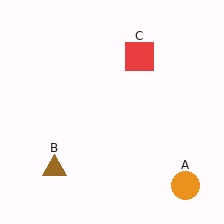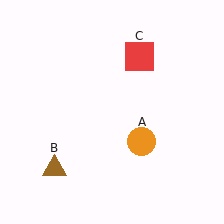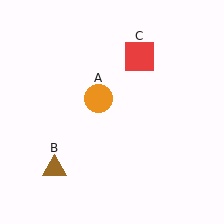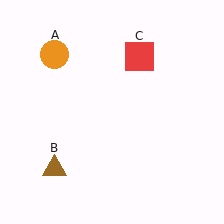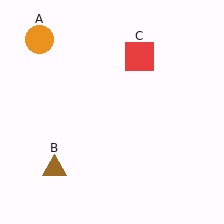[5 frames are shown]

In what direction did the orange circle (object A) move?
The orange circle (object A) moved up and to the left.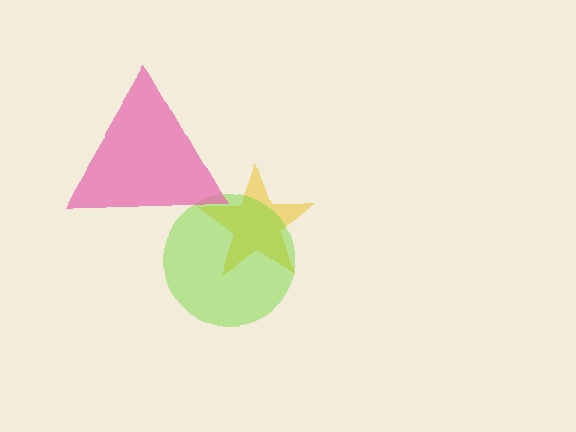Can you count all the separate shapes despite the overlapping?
Yes, there are 3 separate shapes.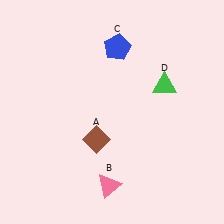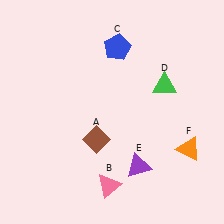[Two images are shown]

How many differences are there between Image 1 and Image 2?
There are 2 differences between the two images.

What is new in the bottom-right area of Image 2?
A purple triangle (E) was added in the bottom-right area of Image 2.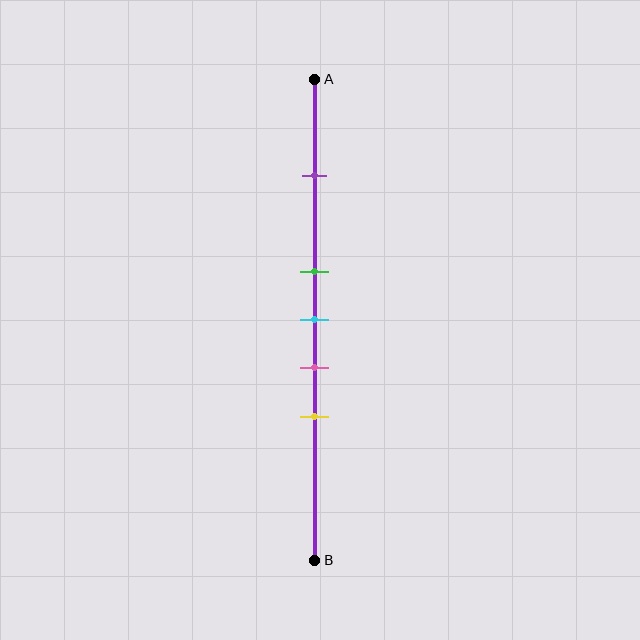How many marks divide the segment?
There are 5 marks dividing the segment.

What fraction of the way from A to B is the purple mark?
The purple mark is approximately 20% (0.2) of the way from A to B.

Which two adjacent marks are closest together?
The green and cyan marks are the closest adjacent pair.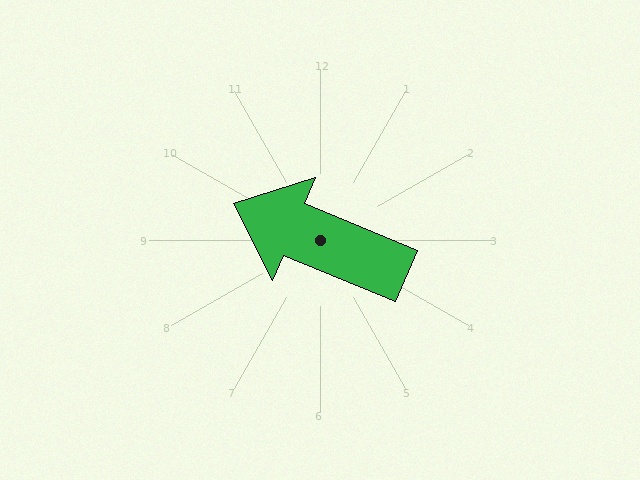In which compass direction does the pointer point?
Northwest.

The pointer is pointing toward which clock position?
Roughly 10 o'clock.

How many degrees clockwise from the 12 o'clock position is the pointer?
Approximately 293 degrees.